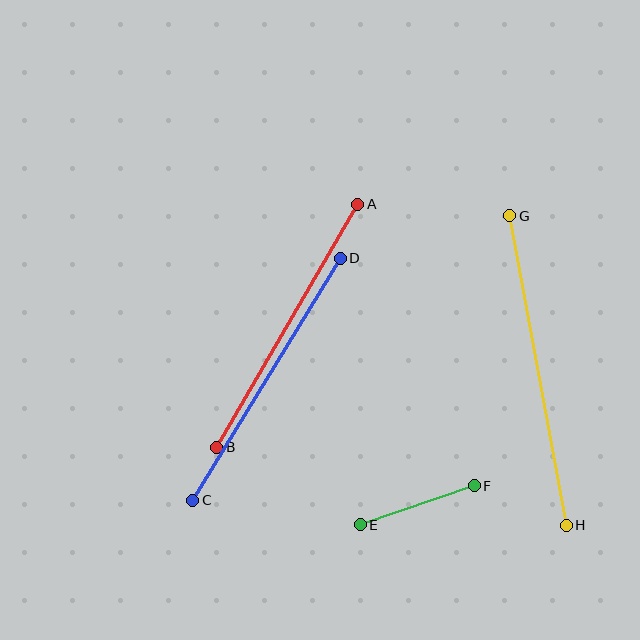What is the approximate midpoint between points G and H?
The midpoint is at approximately (538, 370) pixels.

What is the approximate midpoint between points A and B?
The midpoint is at approximately (287, 326) pixels.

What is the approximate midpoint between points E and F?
The midpoint is at approximately (417, 505) pixels.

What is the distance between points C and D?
The distance is approximately 283 pixels.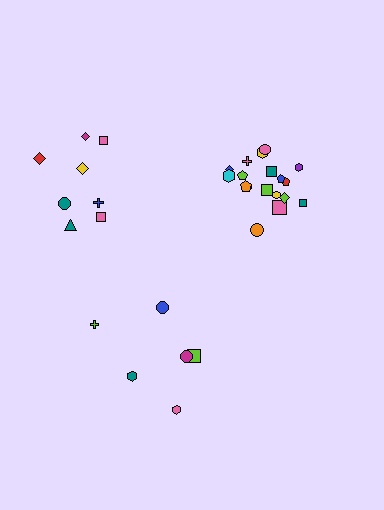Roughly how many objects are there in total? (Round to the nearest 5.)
Roughly 30 objects in total.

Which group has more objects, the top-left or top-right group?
The top-right group.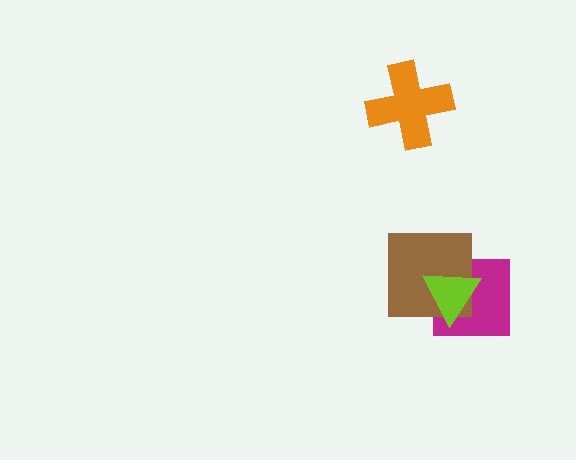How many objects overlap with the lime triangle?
2 objects overlap with the lime triangle.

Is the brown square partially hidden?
Yes, it is partially covered by another shape.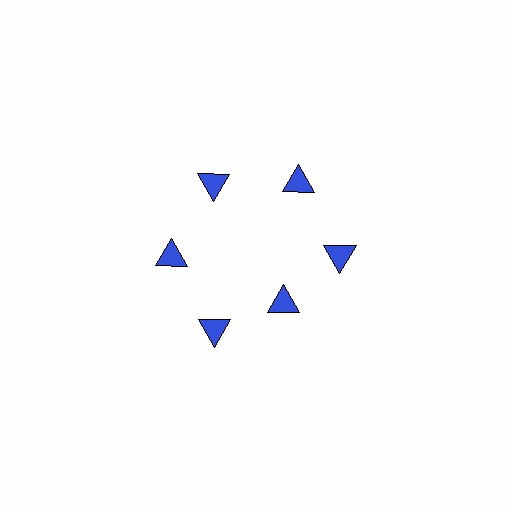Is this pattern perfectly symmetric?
No. The 6 blue triangles are arranged in a ring, but one element near the 5 o'clock position is pulled inward toward the center, breaking the 6-fold rotational symmetry.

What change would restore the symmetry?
The symmetry would be restored by moving it outward, back onto the ring so that all 6 triangles sit at equal angles and equal distance from the center.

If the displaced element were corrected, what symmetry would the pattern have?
It would have 6-fold rotational symmetry — the pattern would map onto itself every 60 degrees.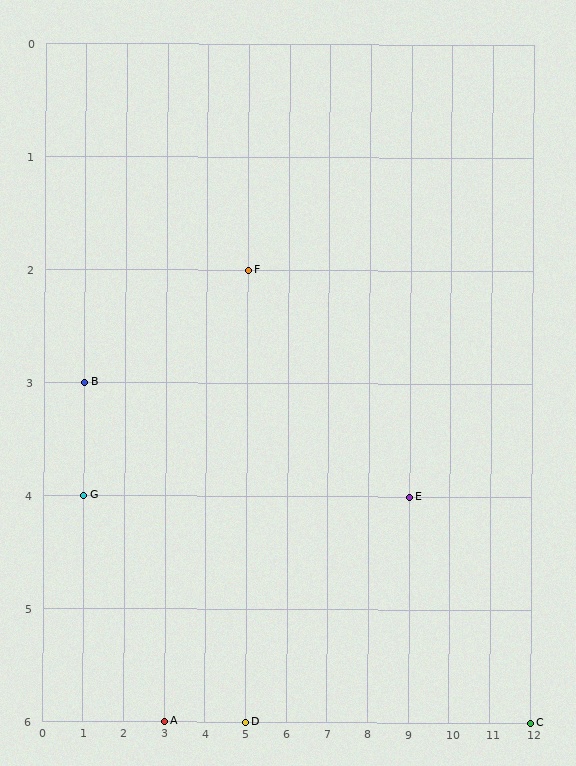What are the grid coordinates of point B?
Point B is at grid coordinates (1, 3).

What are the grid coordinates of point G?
Point G is at grid coordinates (1, 4).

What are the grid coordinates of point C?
Point C is at grid coordinates (12, 6).